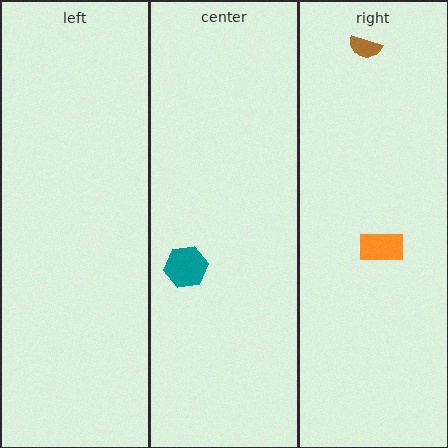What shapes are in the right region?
The brown semicircle, the orange rectangle.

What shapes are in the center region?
The teal hexagon.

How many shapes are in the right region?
2.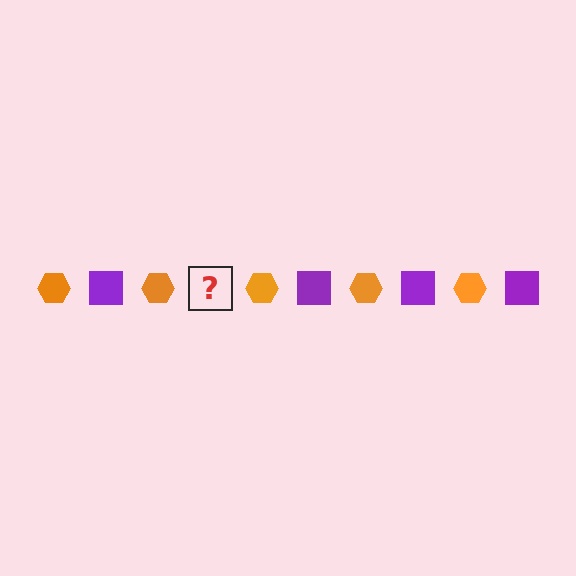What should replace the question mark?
The question mark should be replaced with a purple square.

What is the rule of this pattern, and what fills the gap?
The rule is that the pattern alternates between orange hexagon and purple square. The gap should be filled with a purple square.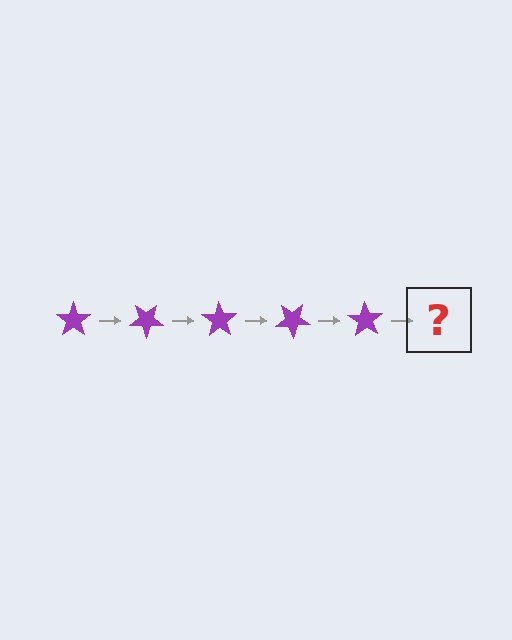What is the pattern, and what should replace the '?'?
The pattern is that the star rotates 35 degrees each step. The '?' should be a purple star rotated 175 degrees.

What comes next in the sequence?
The next element should be a purple star rotated 175 degrees.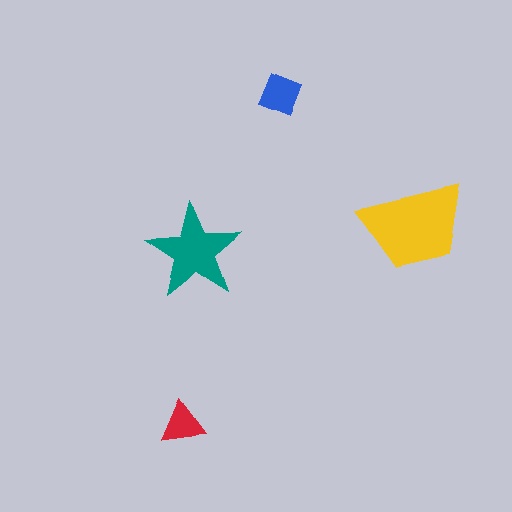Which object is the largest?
The yellow trapezoid.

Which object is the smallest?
The red triangle.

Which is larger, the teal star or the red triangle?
The teal star.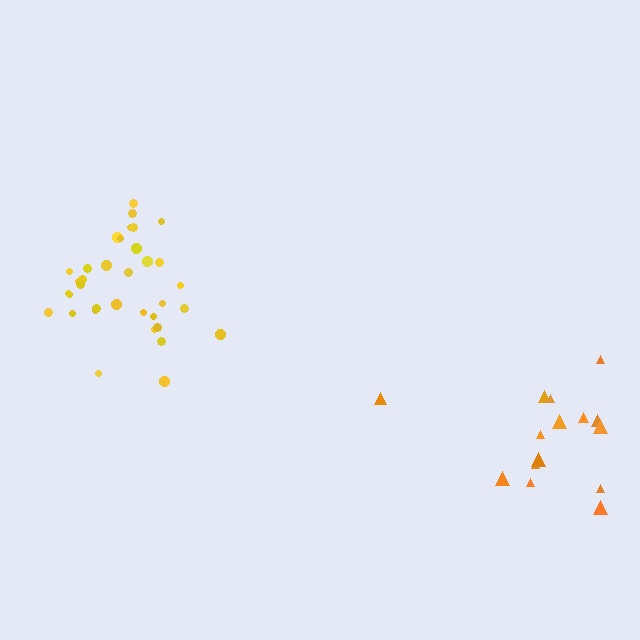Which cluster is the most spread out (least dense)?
Orange.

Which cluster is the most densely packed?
Yellow.